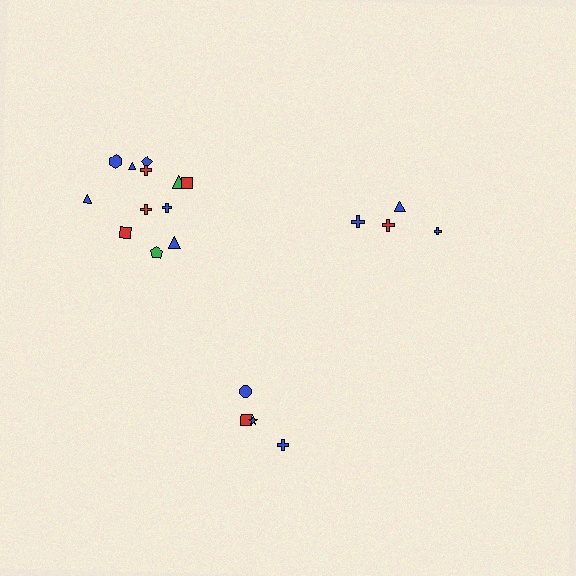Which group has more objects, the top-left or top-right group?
The top-left group.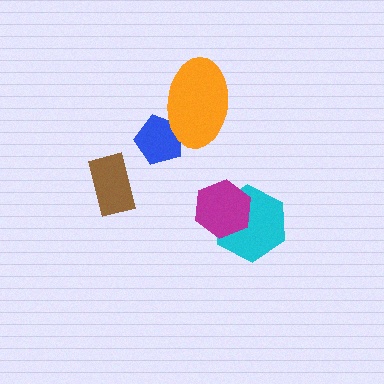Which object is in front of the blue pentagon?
The orange ellipse is in front of the blue pentagon.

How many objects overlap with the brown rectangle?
0 objects overlap with the brown rectangle.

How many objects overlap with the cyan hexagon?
1 object overlaps with the cyan hexagon.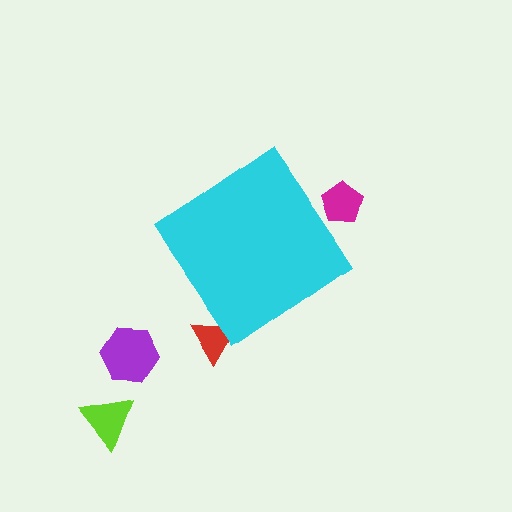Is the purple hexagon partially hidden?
No, the purple hexagon is fully visible.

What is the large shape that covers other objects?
A cyan diamond.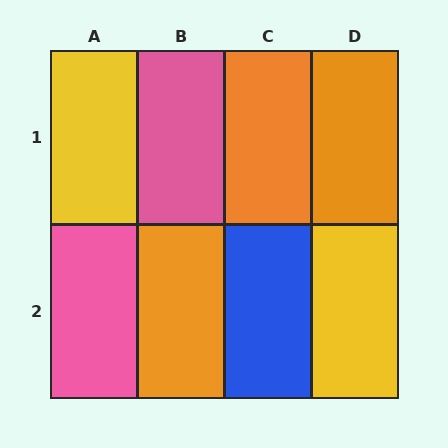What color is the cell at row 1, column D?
Orange.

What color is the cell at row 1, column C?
Orange.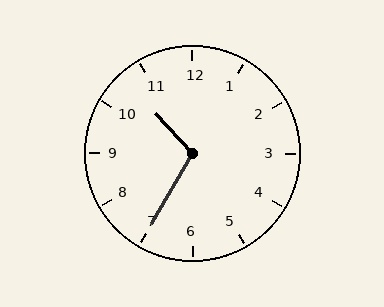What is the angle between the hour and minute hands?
Approximately 108 degrees.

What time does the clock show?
10:35.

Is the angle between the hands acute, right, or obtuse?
It is obtuse.